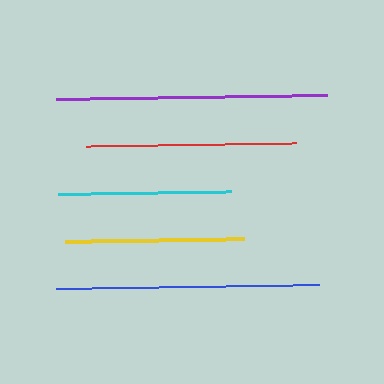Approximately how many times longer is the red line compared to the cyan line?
The red line is approximately 1.2 times the length of the cyan line.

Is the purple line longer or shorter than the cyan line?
The purple line is longer than the cyan line.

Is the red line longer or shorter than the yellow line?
The red line is longer than the yellow line.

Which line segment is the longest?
The purple line is the longest at approximately 271 pixels.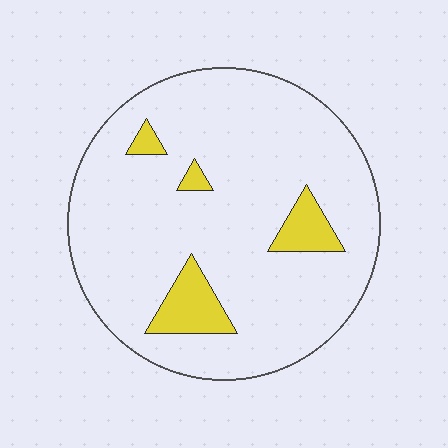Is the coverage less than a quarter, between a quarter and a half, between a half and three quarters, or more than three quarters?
Less than a quarter.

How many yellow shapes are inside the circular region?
4.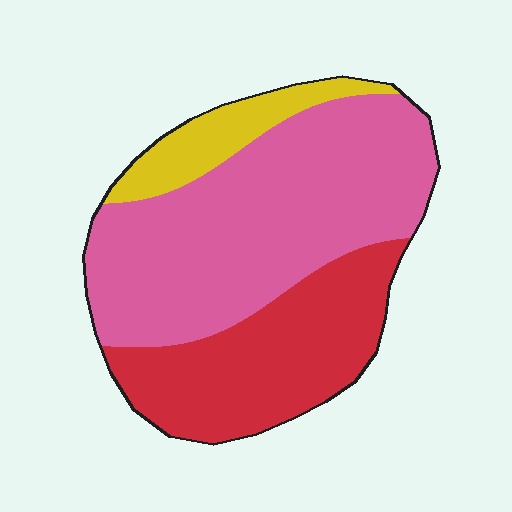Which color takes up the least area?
Yellow, at roughly 10%.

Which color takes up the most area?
Pink, at roughly 55%.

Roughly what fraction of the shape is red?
Red covers roughly 30% of the shape.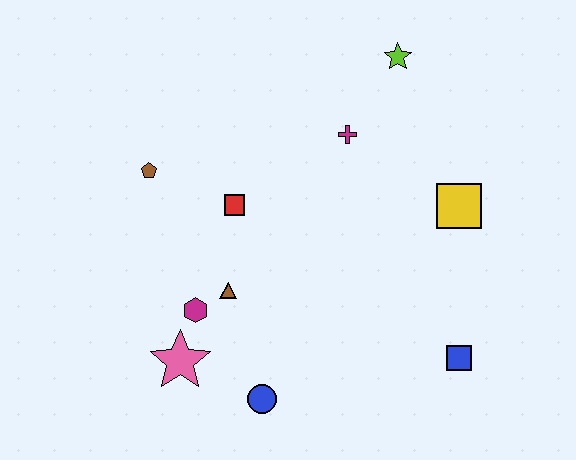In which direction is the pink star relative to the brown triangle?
The pink star is below the brown triangle.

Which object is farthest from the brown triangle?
The lime star is farthest from the brown triangle.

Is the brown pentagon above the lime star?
No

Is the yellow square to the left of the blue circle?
No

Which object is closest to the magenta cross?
The lime star is closest to the magenta cross.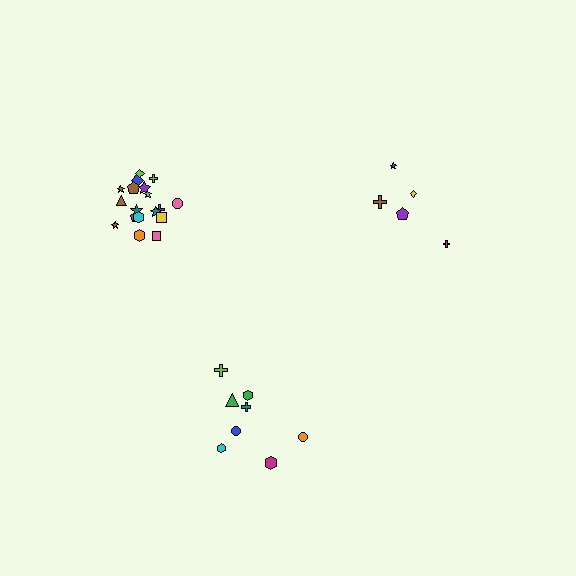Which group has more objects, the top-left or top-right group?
The top-left group.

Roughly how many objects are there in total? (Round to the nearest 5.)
Roughly 30 objects in total.